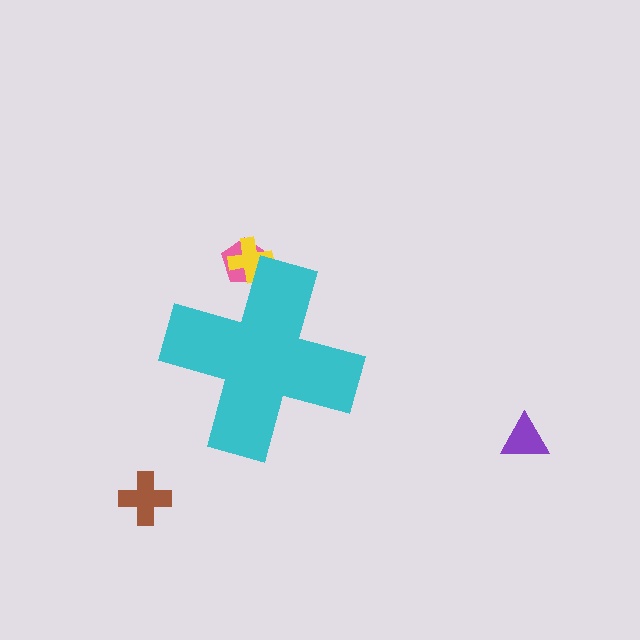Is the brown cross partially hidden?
No, the brown cross is fully visible.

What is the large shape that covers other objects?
A cyan cross.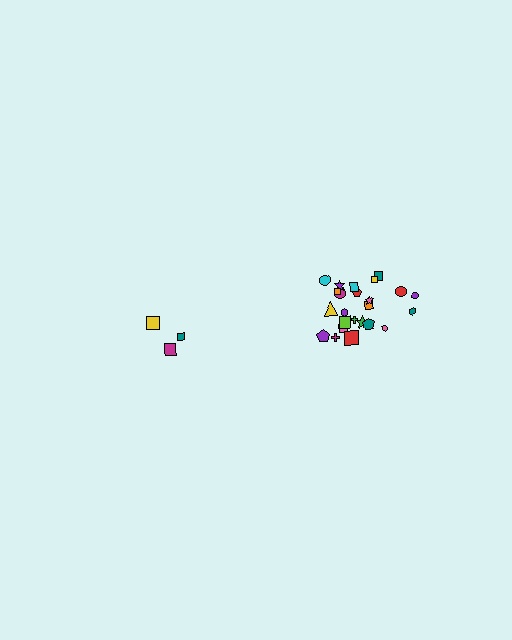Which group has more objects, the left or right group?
The right group.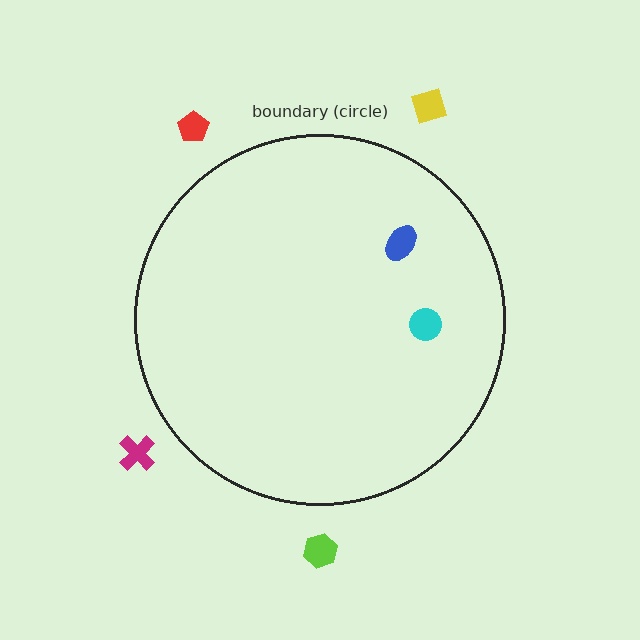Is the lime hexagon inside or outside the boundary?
Outside.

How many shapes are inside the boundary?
2 inside, 4 outside.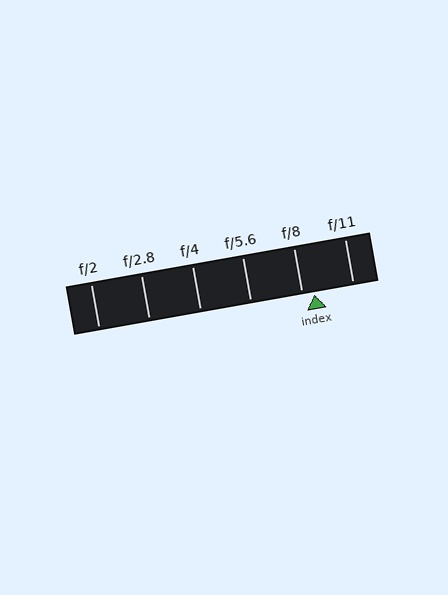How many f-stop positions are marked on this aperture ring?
There are 6 f-stop positions marked.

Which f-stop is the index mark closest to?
The index mark is closest to f/8.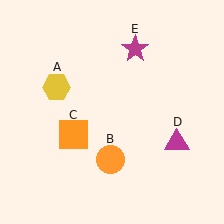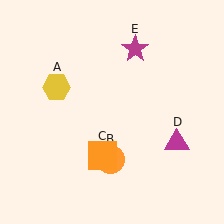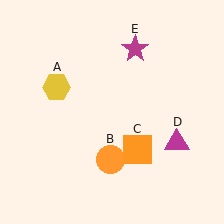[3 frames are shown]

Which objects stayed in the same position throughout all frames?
Yellow hexagon (object A) and orange circle (object B) and magenta triangle (object D) and magenta star (object E) remained stationary.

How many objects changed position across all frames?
1 object changed position: orange square (object C).